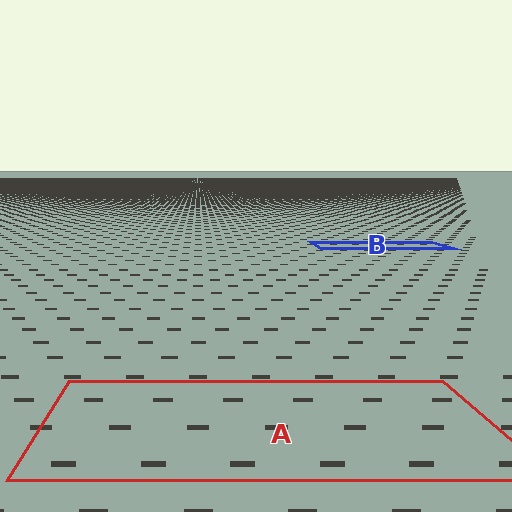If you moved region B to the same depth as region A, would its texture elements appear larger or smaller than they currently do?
They would appear larger. At a closer depth, the same texture elements are projected at a bigger on-screen size.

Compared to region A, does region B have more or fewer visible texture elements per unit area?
Region B has more texture elements per unit area — they are packed more densely because it is farther away.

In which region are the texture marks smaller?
The texture marks are smaller in region B, because it is farther away.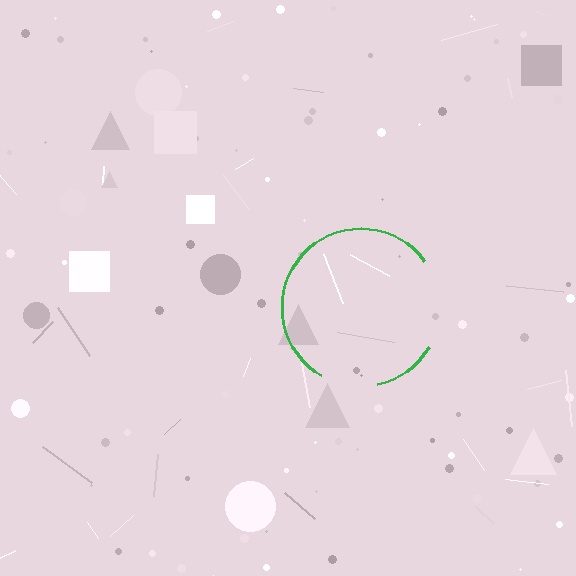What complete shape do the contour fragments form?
The contour fragments form a circle.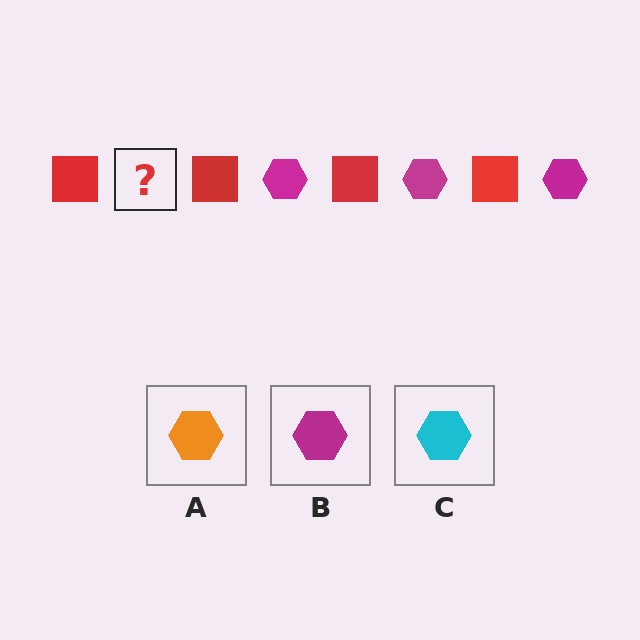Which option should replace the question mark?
Option B.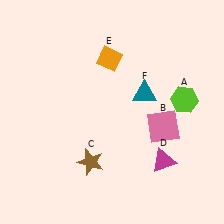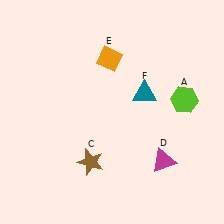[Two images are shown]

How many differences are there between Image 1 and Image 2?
There is 1 difference between the two images.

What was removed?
The pink square (B) was removed in Image 2.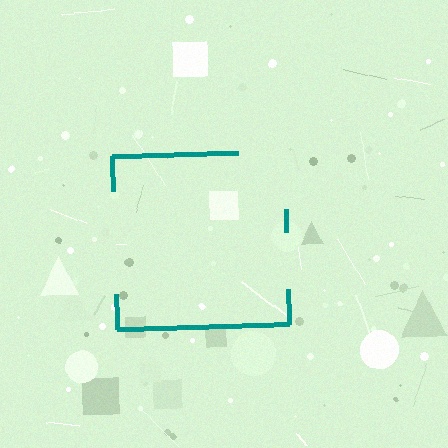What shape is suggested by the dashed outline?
The dashed outline suggests a square.